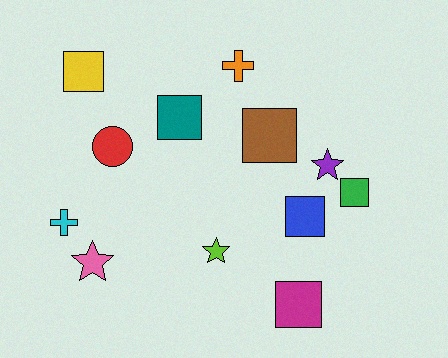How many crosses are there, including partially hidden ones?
There are 2 crosses.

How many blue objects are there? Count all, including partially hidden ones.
There is 1 blue object.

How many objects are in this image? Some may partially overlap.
There are 12 objects.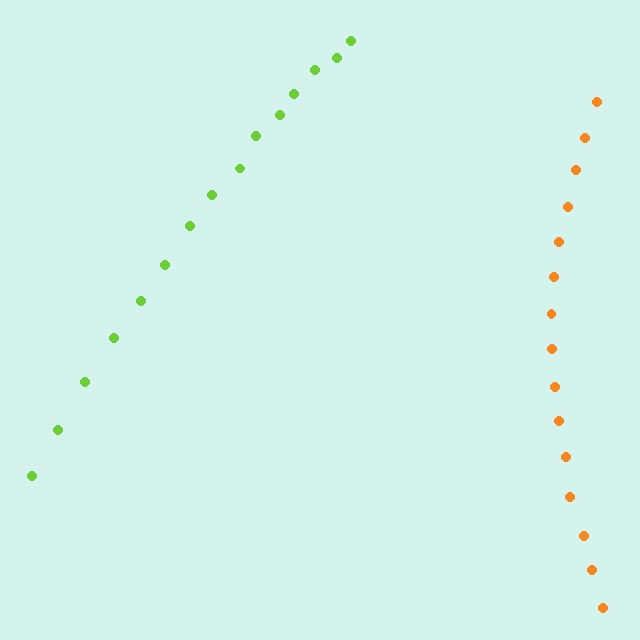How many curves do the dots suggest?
There are 2 distinct paths.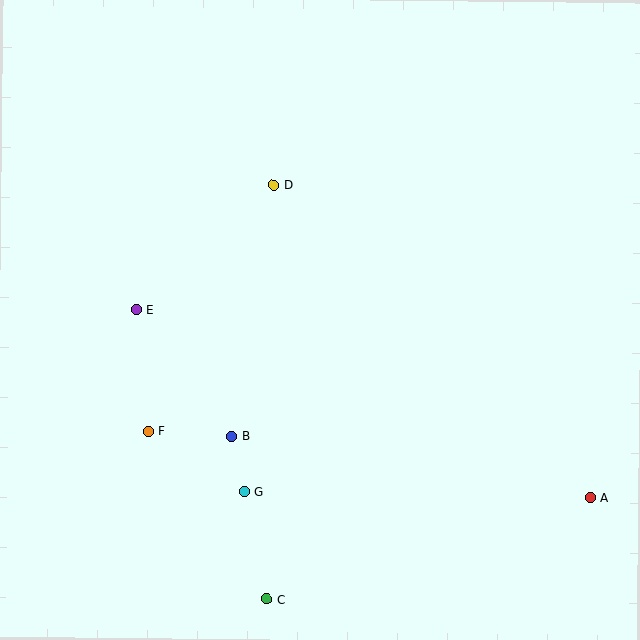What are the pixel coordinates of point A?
Point A is at (591, 497).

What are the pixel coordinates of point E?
Point E is at (136, 310).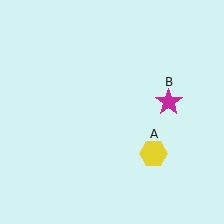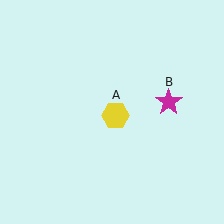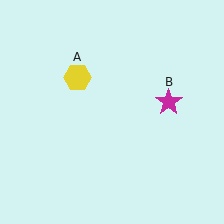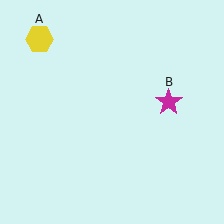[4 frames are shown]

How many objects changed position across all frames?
1 object changed position: yellow hexagon (object A).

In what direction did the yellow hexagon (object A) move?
The yellow hexagon (object A) moved up and to the left.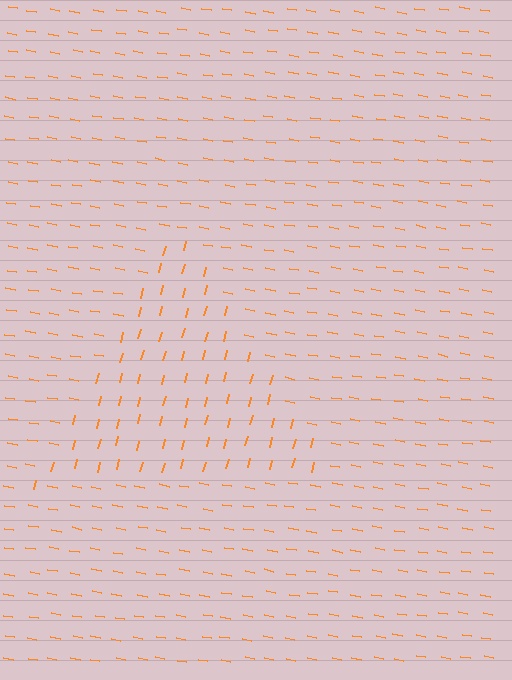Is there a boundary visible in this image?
Yes, there is a texture boundary formed by a change in line orientation.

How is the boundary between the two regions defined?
The boundary is defined purely by a change in line orientation (approximately 86 degrees difference). All lines are the same color and thickness.